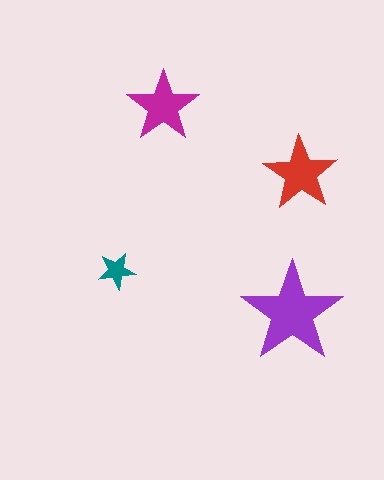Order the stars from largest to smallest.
the purple one, the red one, the magenta one, the teal one.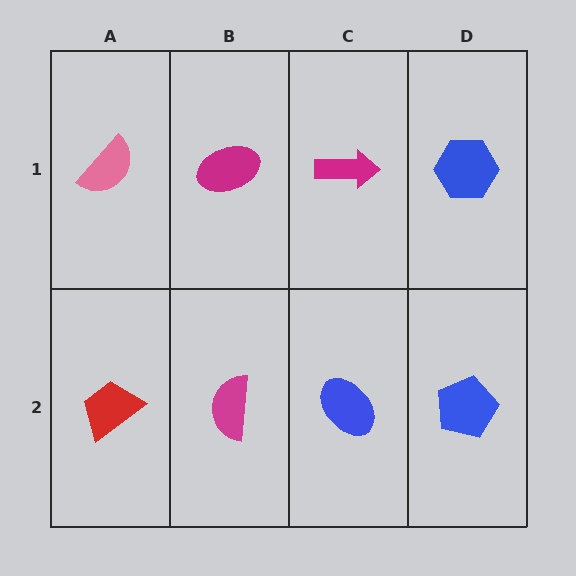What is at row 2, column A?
A red trapezoid.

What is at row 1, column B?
A magenta ellipse.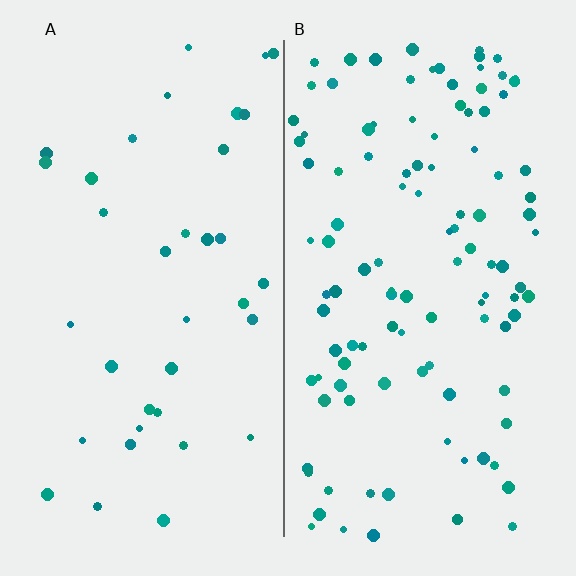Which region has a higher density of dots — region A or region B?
B (the right).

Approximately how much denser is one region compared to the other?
Approximately 3.0× — region B over region A.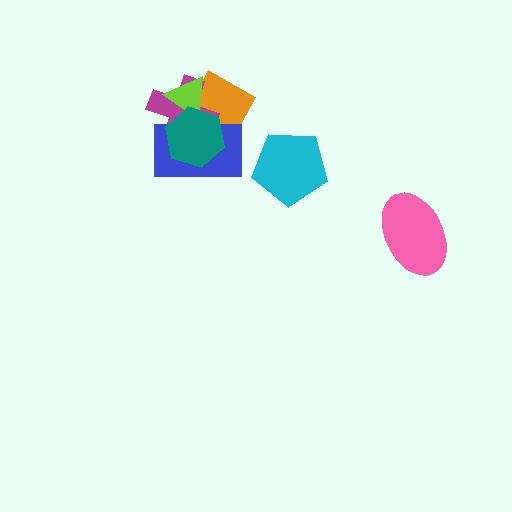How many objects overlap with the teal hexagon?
4 objects overlap with the teal hexagon.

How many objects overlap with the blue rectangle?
4 objects overlap with the blue rectangle.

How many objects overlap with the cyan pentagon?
0 objects overlap with the cyan pentagon.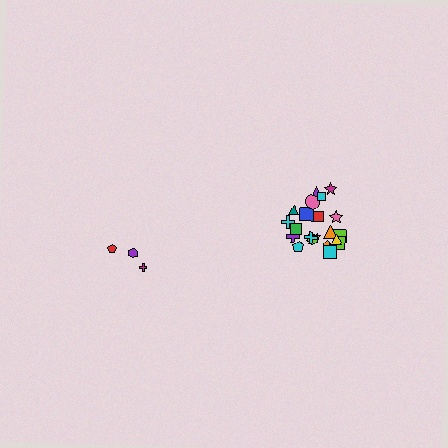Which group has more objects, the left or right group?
The right group.